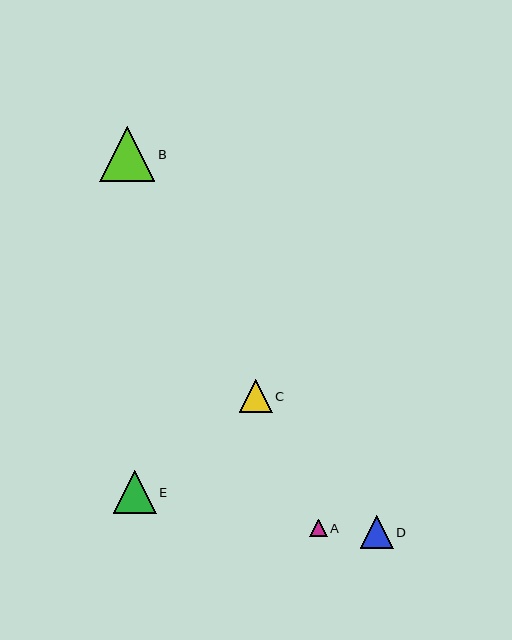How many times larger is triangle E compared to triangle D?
Triangle E is approximately 1.3 times the size of triangle D.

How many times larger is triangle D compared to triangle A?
Triangle D is approximately 1.9 times the size of triangle A.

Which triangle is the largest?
Triangle B is the largest with a size of approximately 55 pixels.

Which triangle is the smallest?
Triangle A is the smallest with a size of approximately 17 pixels.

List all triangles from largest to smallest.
From largest to smallest: B, E, D, C, A.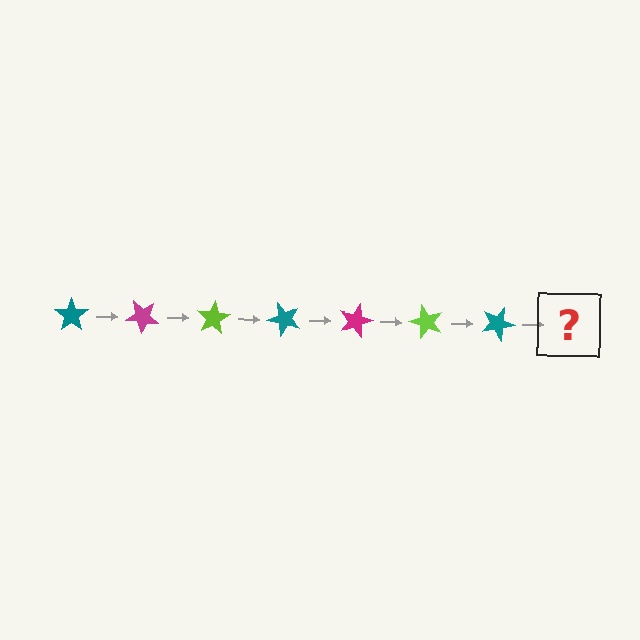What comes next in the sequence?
The next element should be a magenta star, rotated 280 degrees from the start.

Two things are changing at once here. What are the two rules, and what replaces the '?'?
The two rules are that it rotates 40 degrees each step and the color cycles through teal, magenta, and lime. The '?' should be a magenta star, rotated 280 degrees from the start.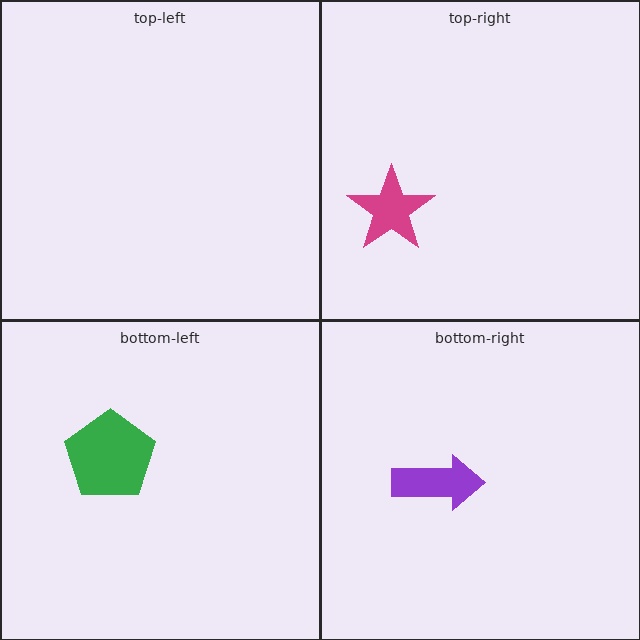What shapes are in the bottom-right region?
The purple arrow.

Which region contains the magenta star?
The top-right region.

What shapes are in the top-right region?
The magenta star.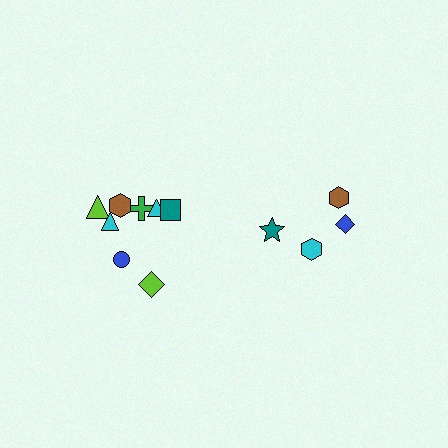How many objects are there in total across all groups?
There are 12 objects.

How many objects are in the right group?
There are 4 objects.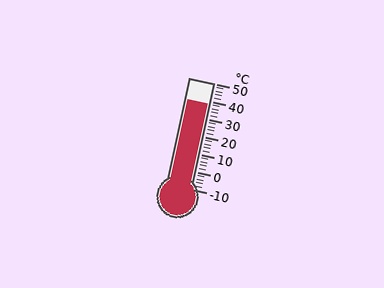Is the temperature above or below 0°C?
The temperature is above 0°C.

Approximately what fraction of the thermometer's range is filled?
The thermometer is filled to approximately 80% of its range.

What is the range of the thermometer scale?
The thermometer scale ranges from -10°C to 50°C.